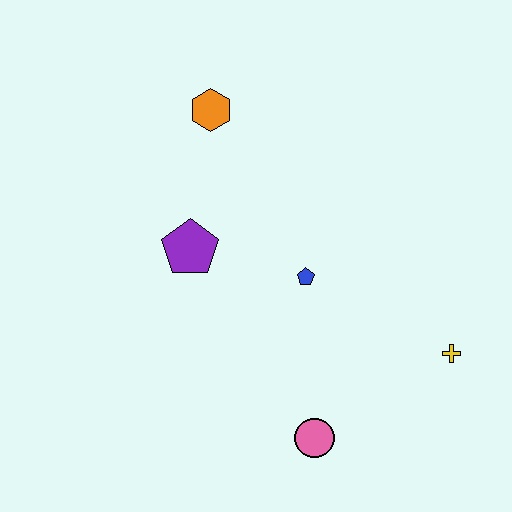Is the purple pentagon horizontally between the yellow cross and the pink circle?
No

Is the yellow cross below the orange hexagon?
Yes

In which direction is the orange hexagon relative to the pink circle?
The orange hexagon is above the pink circle.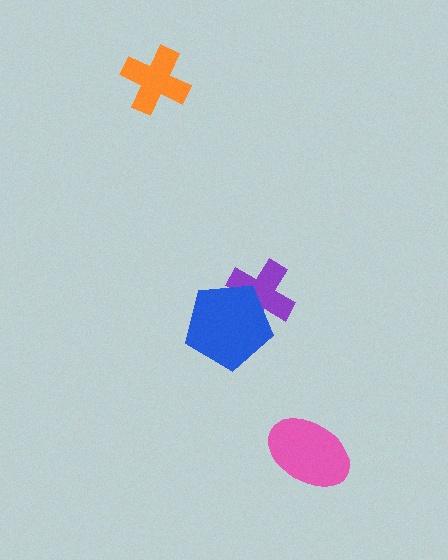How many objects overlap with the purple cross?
1 object overlaps with the purple cross.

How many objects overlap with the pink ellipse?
0 objects overlap with the pink ellipse.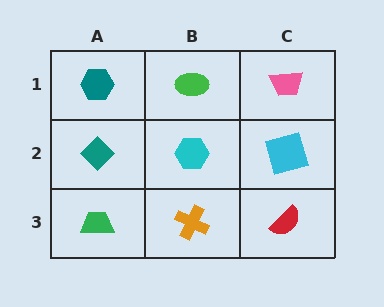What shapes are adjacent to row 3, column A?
A teal diamond (row 2, column A), an orange cross (row 3, column B).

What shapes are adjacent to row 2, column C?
A pink trapezoid (row 1, column C), a red semicircle (row 3, column C), a cyan hexagon (row 2, column B).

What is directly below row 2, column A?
A green trapezoid.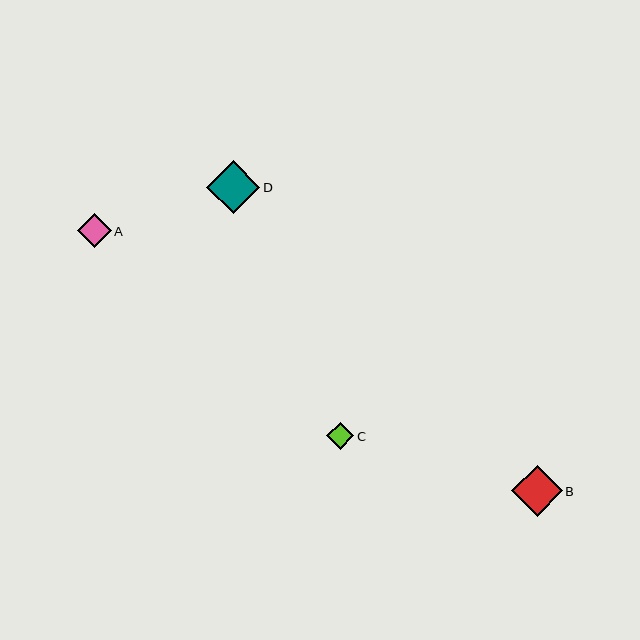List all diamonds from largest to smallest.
From largest to smallest: D, B, A, C.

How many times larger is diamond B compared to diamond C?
Diamond B is approximately 1.8 times the size of diamond C.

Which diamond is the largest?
Diamond D is the largest with a size of approximately 54 pixels.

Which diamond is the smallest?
Diamond C is the smallest with a size of approximately 28 pixels.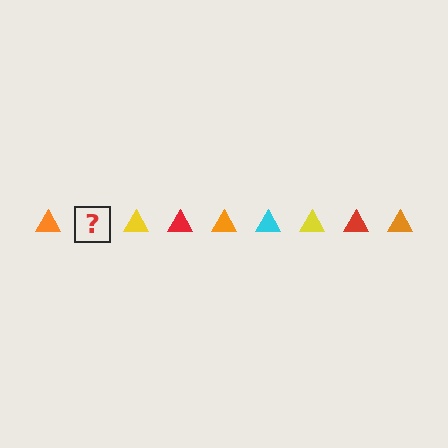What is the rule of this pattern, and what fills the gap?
The rule is that the pattern cycles through orange, cyan, yellow, red triangles. The gap should be filled with a cyan triangle.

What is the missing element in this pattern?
The missing element is a cyan triangle.